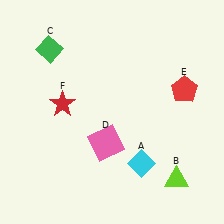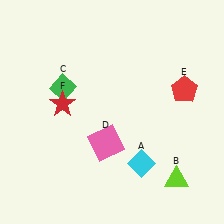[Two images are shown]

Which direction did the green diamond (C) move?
The green diamond (C) moved down.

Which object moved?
The green diamond (C) moved down.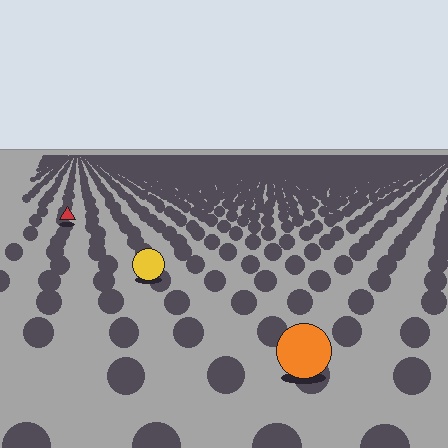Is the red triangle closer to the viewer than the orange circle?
No. The orange circle is closer — you can tell from the texture gradient: the ground texture is coarser near it.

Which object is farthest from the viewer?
The red triangle is farthest from the viewer. It appears smaller and the ground texture around it is denser.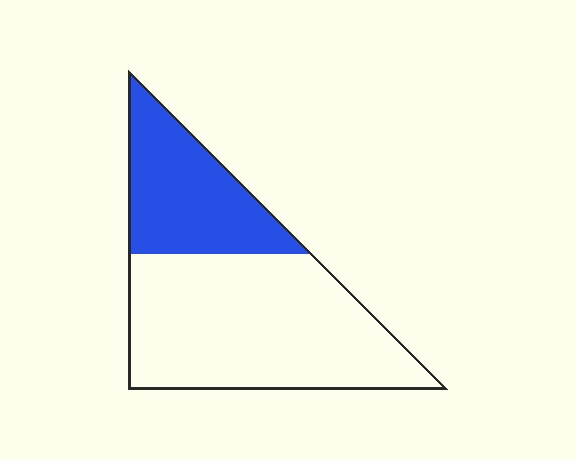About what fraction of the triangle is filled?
About one third (1/3).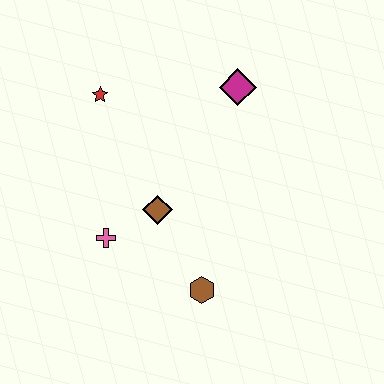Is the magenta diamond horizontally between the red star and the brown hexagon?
No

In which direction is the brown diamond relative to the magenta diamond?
The brown diamond is below the magenta diamond.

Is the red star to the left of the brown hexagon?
Yes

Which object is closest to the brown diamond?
The pink cross is closest to the brown diamond.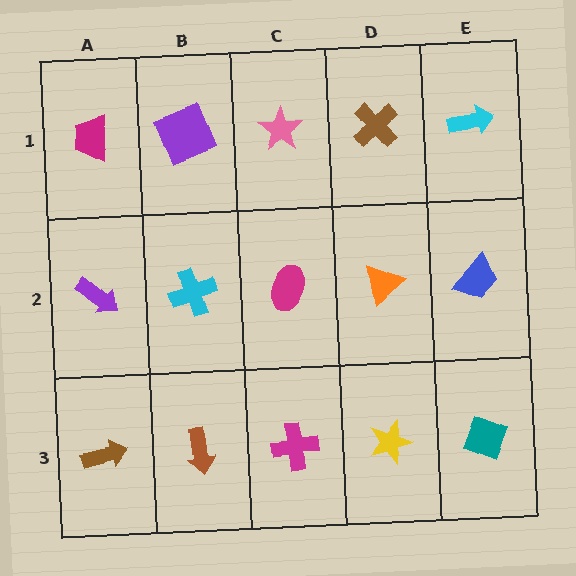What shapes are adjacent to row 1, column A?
A purple arrow (row 2, column A), a purple square (row 1, column B).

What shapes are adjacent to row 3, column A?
A purple arrow (row 2, column A), a brown arrow (row 3, column B).